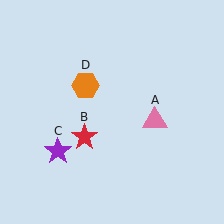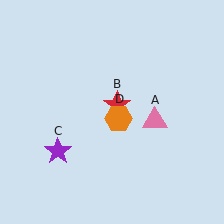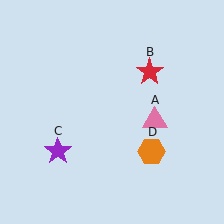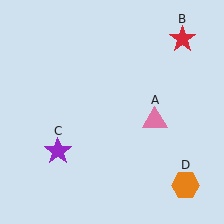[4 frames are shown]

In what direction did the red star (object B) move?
The red star (object B) moved up and to the right.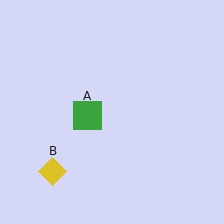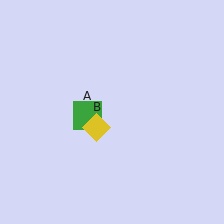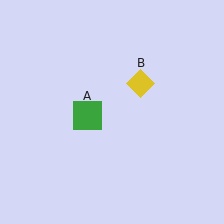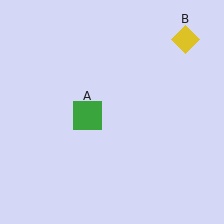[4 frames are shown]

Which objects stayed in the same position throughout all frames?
Green square (object A) remained stationary.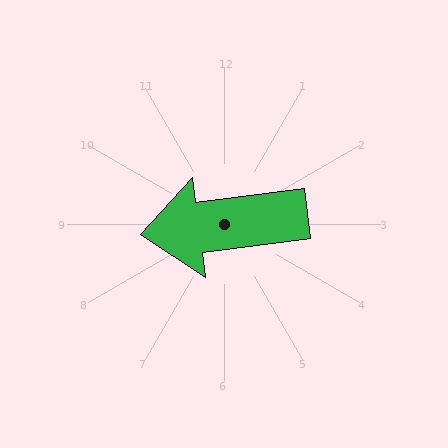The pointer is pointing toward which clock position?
Roughly 9 o'clock.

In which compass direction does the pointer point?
West.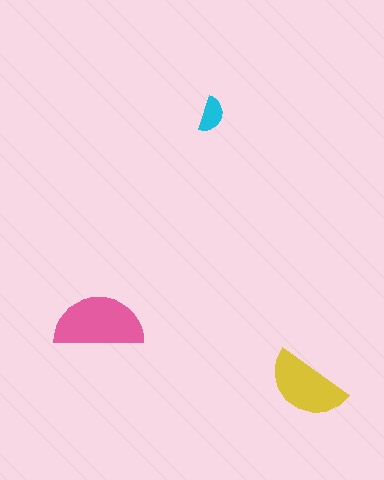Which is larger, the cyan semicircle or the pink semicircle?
The pink one.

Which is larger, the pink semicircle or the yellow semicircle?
The pink one.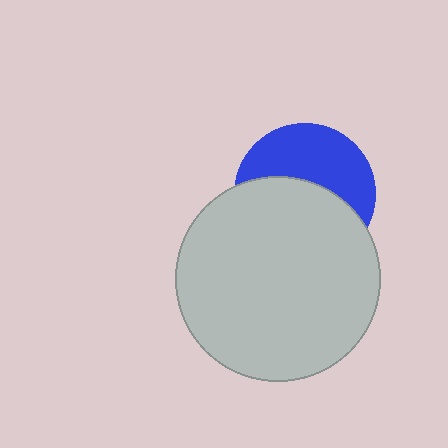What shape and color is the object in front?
The object in front is a light gray circle.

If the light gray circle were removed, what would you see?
You would see the complete blue circle.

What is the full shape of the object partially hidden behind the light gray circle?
The partially hidden object is a blue circle.